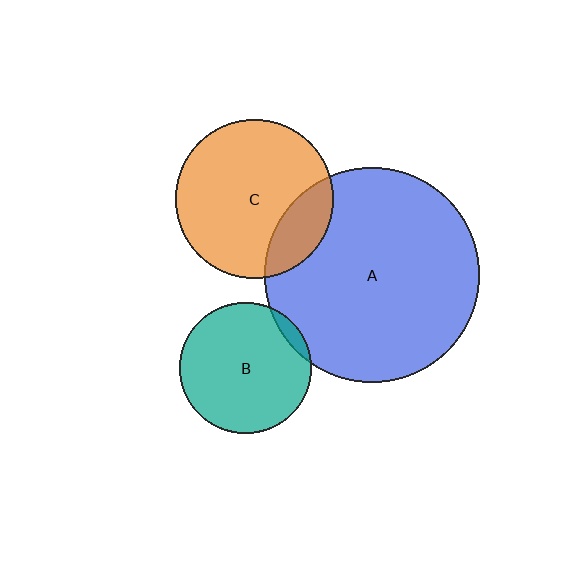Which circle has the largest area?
Circle A (blue).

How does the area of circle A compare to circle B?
Approximately 2.7 times.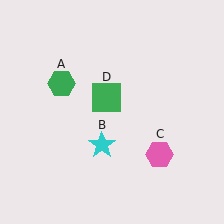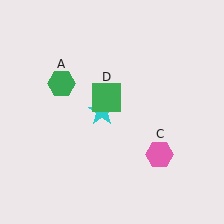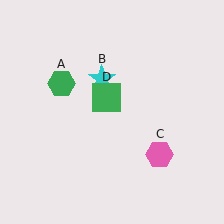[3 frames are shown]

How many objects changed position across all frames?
1 object changed position: cyan star (object B).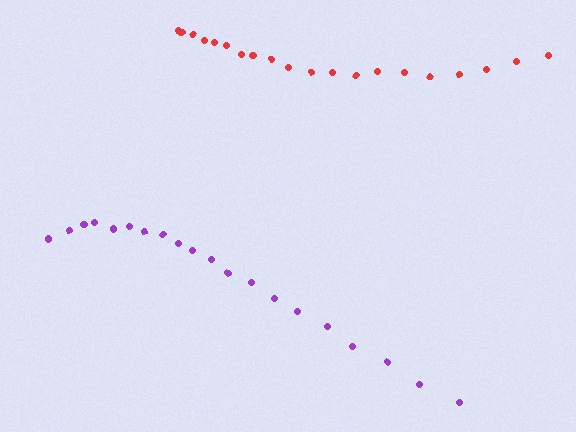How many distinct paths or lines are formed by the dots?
There are 2 distinct paths.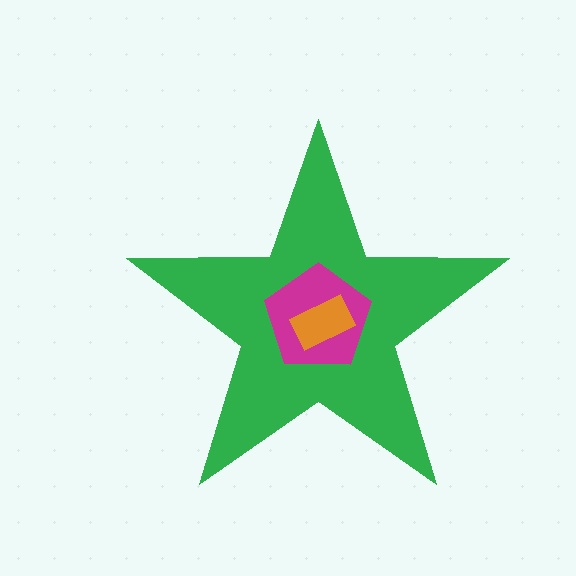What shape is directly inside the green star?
The magenta pentagon.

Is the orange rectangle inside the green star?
Yes.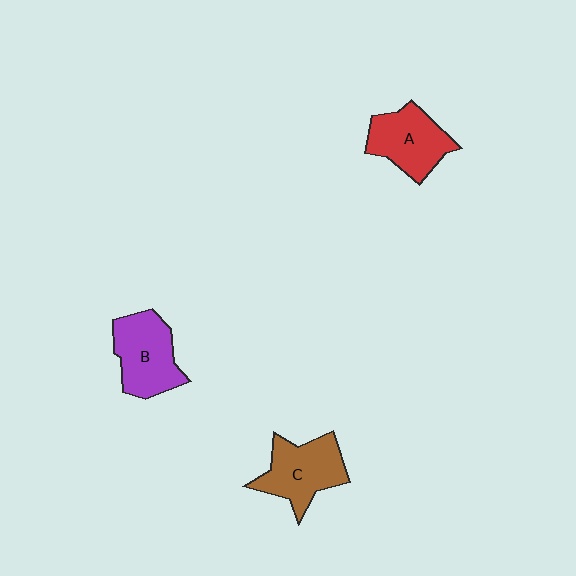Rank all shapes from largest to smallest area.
From largest to smallest: B (purple), C (brown), A (red).